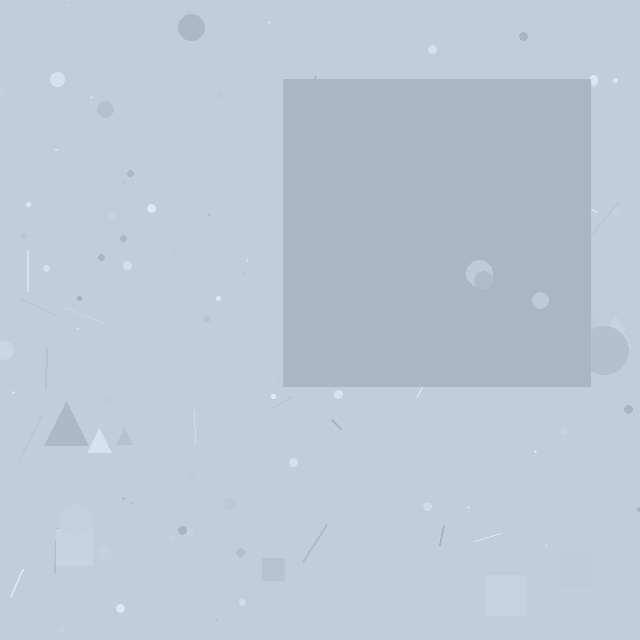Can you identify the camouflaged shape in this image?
The camouflaged shape is a square.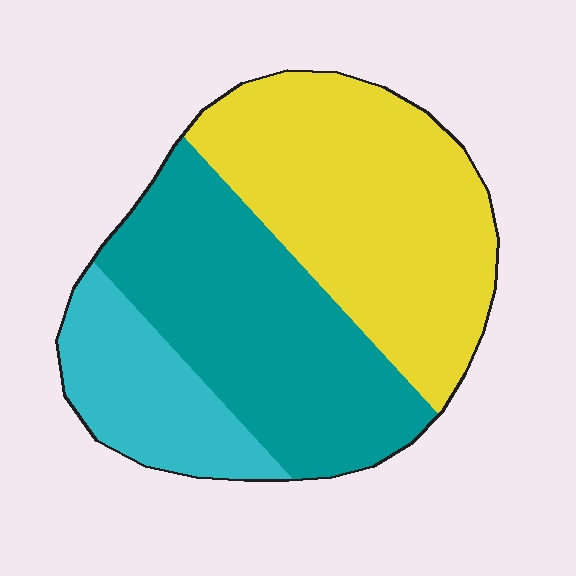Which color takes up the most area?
Yellow, at roughly 45%.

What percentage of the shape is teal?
Teal takes up about three eighths (3/8) of the shape.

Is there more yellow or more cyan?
Yellow.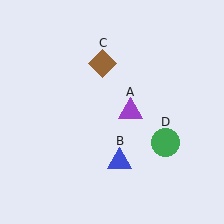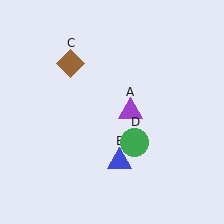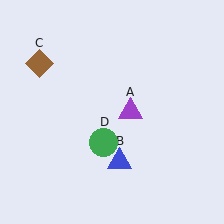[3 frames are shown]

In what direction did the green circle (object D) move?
The green circle (object D) moved left.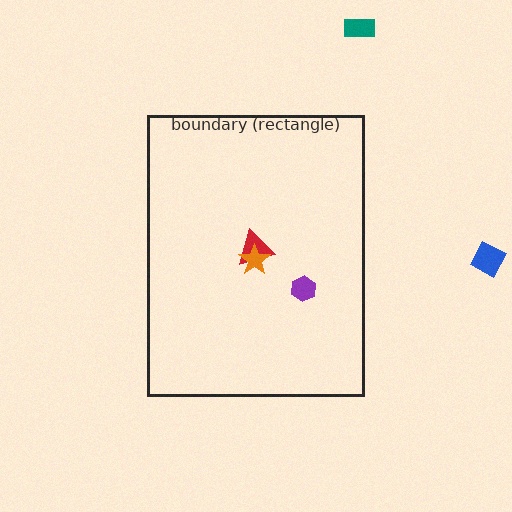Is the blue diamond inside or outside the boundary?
Outside.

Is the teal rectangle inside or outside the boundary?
Outside.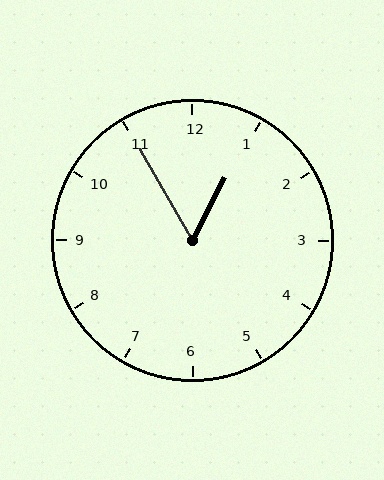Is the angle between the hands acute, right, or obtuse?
It is acute.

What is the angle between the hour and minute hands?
Approximately 58 degrees.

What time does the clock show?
12:55.